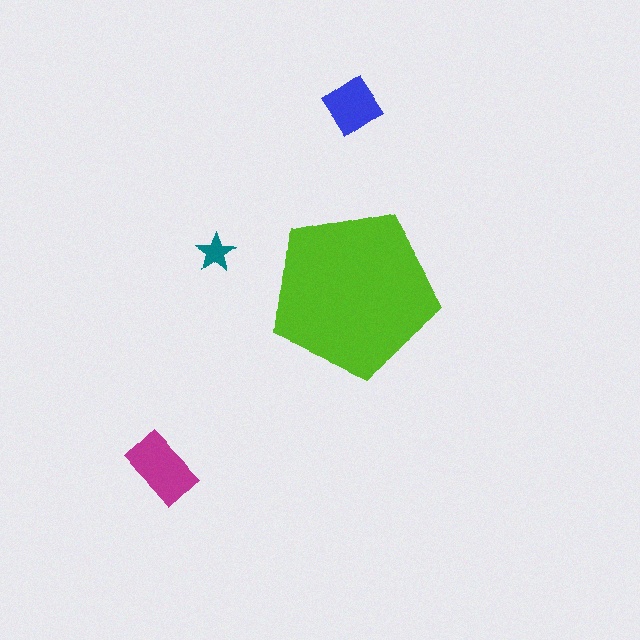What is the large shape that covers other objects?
A lime pentagon.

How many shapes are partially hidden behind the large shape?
0 shapes are partially hidden.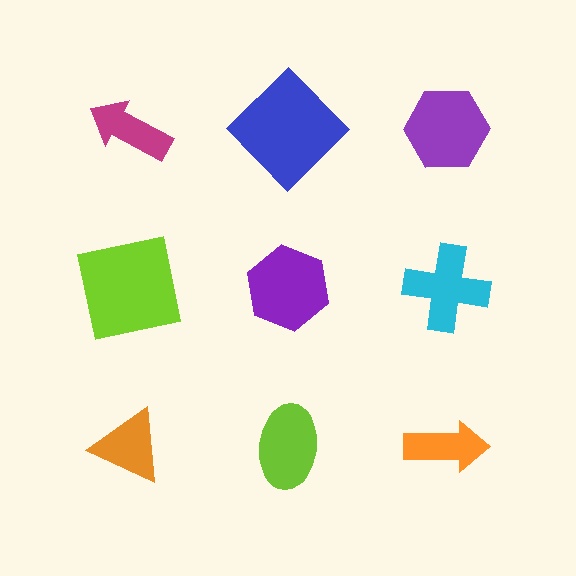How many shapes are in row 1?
3 shapes.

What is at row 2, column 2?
A purple hexagon.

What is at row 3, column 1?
An orange triangle.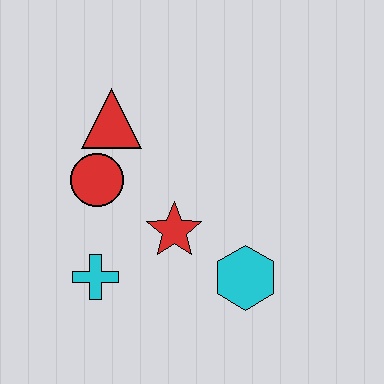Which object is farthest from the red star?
The red triangle is farthest from the red star.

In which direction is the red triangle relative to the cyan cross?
The red triangle is above the cyan cross.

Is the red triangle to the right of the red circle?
Yes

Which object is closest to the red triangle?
The red circle is closest to the red triangle.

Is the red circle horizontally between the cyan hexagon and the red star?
No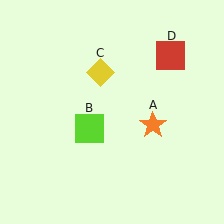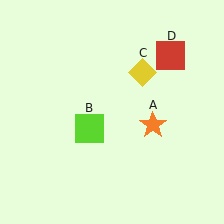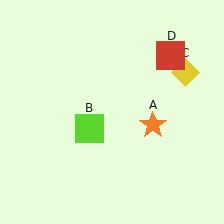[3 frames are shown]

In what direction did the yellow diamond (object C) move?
The yellow diamond (object C) moved right.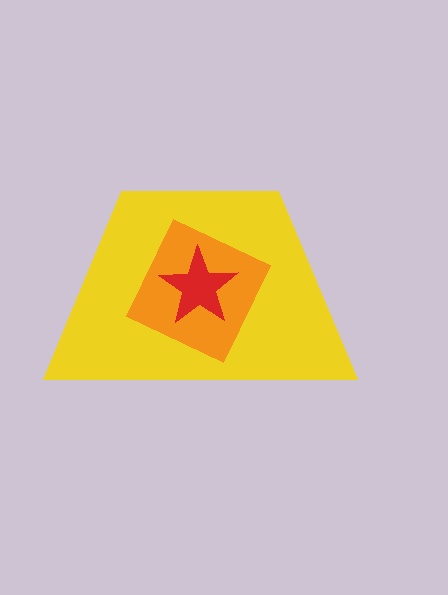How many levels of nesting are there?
3.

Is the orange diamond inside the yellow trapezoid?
Yes.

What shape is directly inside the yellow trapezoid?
The orange diamond.